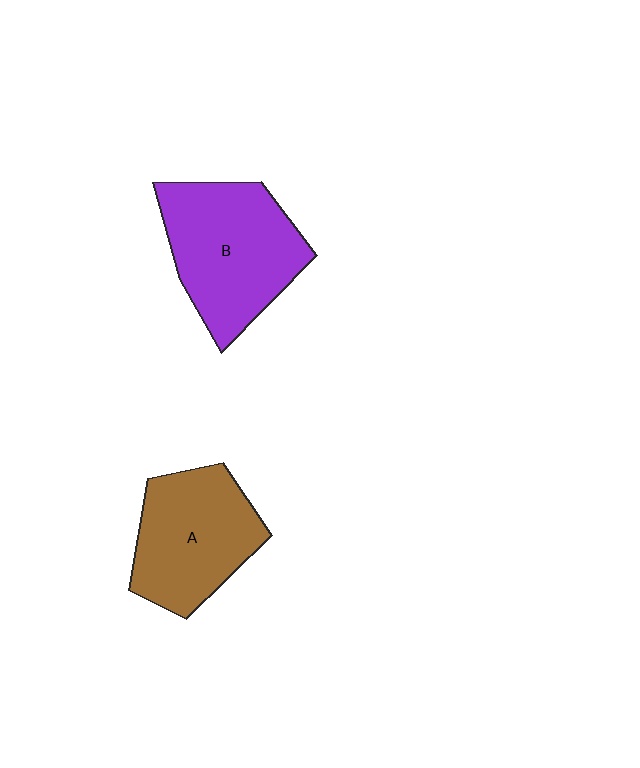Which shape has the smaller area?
Shape A (brown).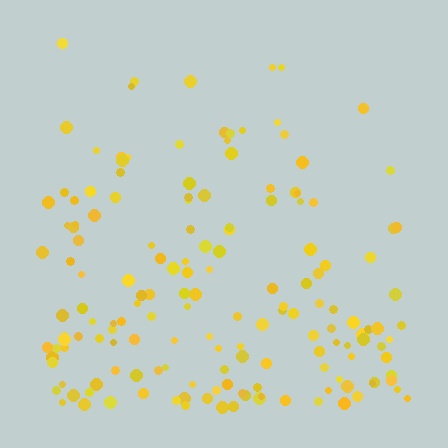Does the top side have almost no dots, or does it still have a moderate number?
Still a moderate number, just noticeably fewer than the bottom.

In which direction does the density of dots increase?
From top to bottom, with the bottom side densest.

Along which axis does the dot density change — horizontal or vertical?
Vertical.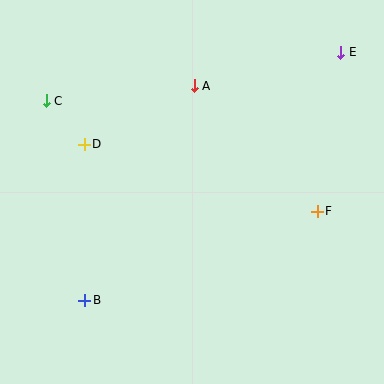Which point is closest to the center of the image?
Point A at (194, 86) is closest to the center.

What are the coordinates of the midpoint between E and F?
The midpoint between E and F is at (329, 132).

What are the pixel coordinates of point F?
Point F is at (317, 211).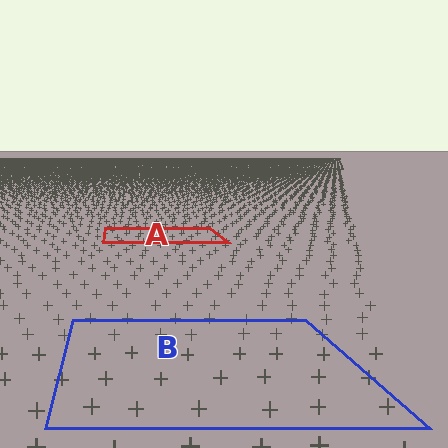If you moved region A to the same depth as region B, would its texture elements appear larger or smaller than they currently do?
They would appear larger. At a closer depth, the same texture elements are projected at a bigger on-screen size.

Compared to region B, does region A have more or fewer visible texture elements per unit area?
Region A has more texture elements per unit area — they are packed more densely because it is farther away.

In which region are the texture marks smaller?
The texture marks are smaller in region A, because it is farther away.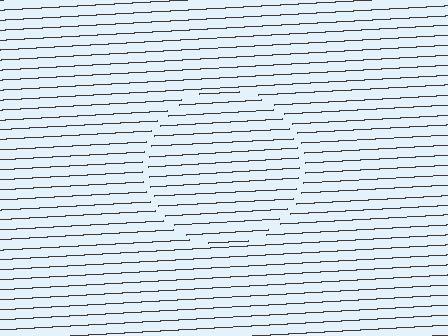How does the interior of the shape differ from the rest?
The interior of the shape contains the same grating, shifted by half a period — the contour is defined by the phase discontinuity where line-ends from the inner and outer gratings abut.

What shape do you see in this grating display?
An illusory circle. The interior of the shape contains the same grating, shifted by half a period — the contour is defined by the phase discontinuity where line-ends from the inner and outer gratings abut.